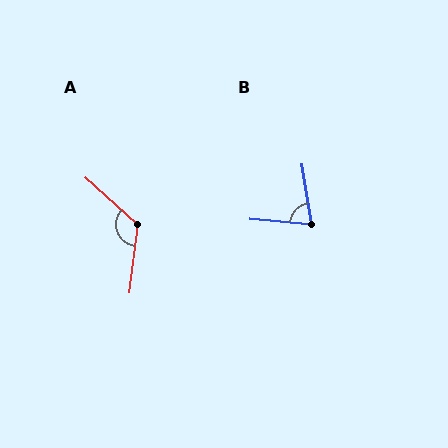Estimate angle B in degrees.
Approximately 75 degrees.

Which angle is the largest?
A, at approximately 125 degrees.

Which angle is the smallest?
B, at approximately 75 degrees.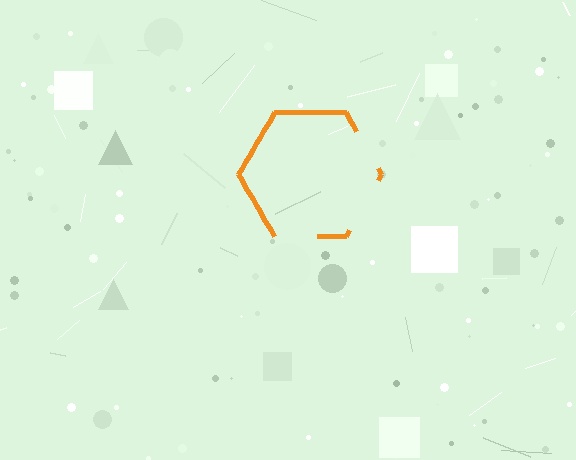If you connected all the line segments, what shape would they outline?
They would outline a hexagon.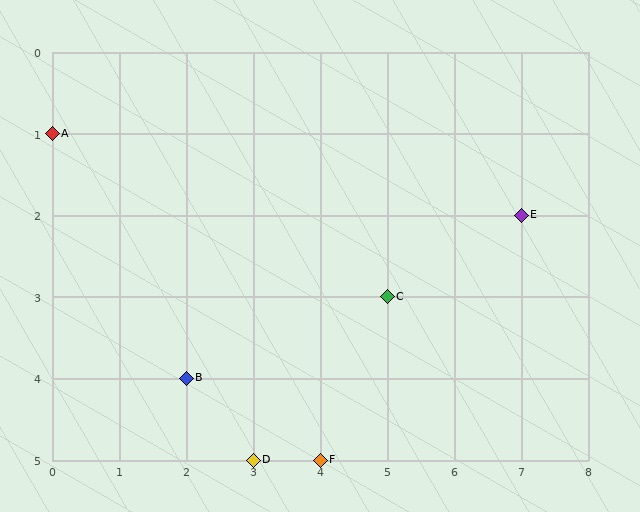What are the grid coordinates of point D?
Point D is at grid coordinates (3, 5).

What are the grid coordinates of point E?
Point E is at grid coordinates (7, 2).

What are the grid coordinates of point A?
Point A is at grid coordinates (0, 1).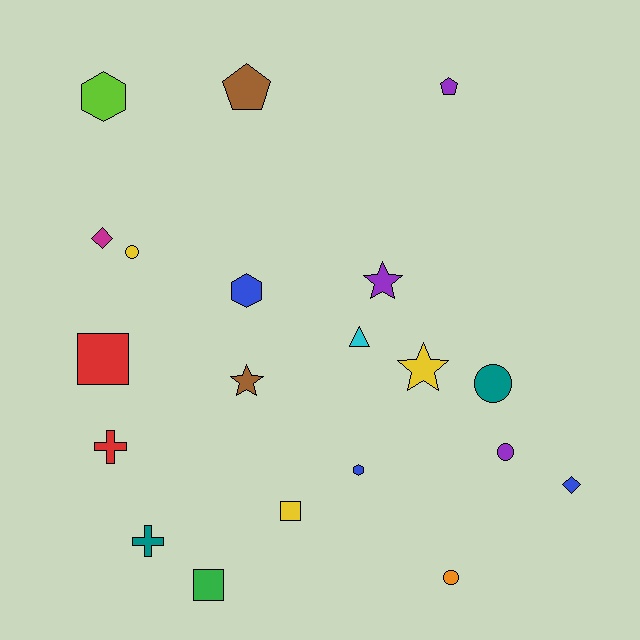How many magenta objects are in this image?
There is 1 magenta object.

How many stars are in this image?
There are 3 stars.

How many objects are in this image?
There are 20 objects.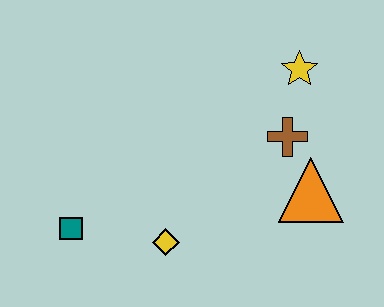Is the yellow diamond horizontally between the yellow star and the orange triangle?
No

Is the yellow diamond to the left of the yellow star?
Yes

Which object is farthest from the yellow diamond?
The yellow star is farthest from the yellow diamond.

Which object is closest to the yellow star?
The brown cross is closest to the yellow star.